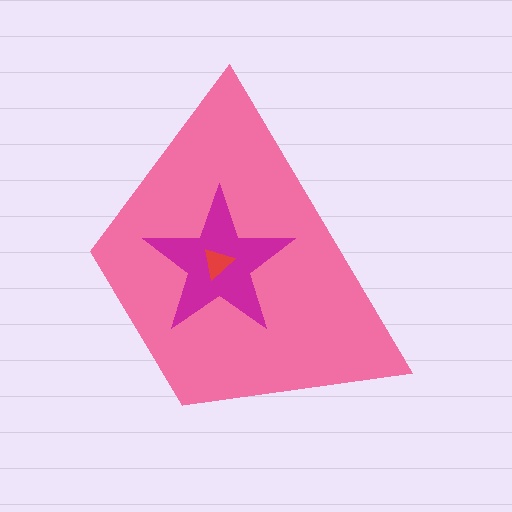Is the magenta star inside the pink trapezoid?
Yes.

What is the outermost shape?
The pink trapezoid.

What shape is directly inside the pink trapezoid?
The magenta star.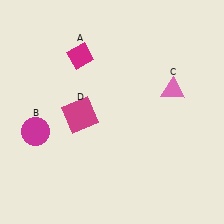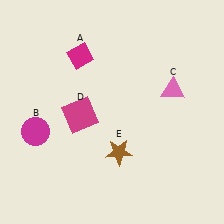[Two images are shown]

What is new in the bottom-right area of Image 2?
A brown star (E) was added in the bottom-right area of Image 2.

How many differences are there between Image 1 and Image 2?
There is 1 difference between the two images.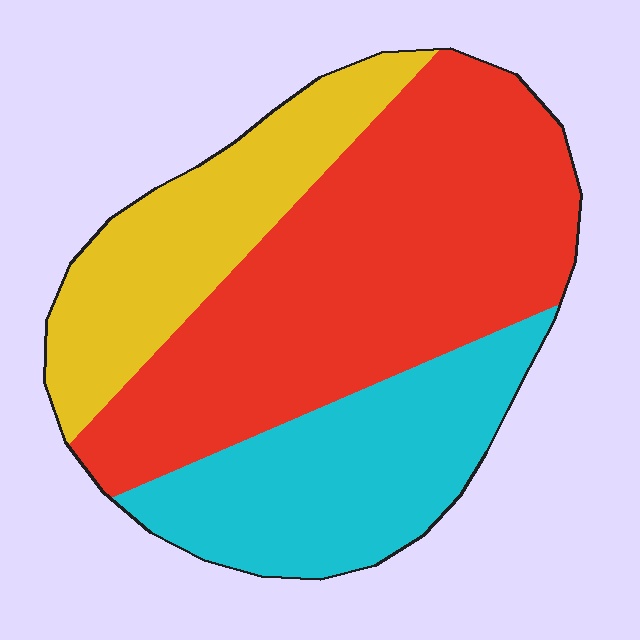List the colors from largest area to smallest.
From largest to smallest: red, cyan, yellow.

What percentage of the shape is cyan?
Cyan covers 27% of the shape.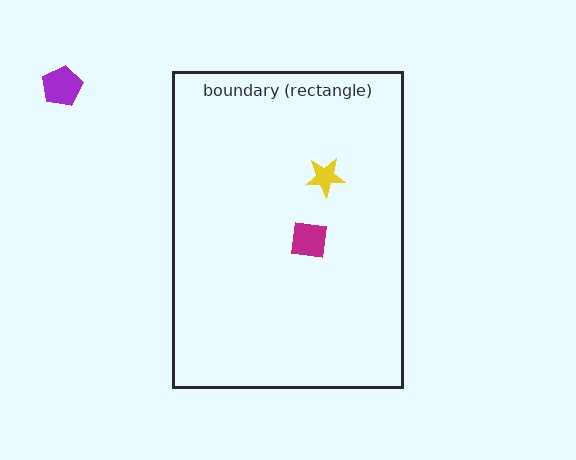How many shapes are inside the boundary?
2 inside, 1 outside.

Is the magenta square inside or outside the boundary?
Inside.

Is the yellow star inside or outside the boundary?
Inside.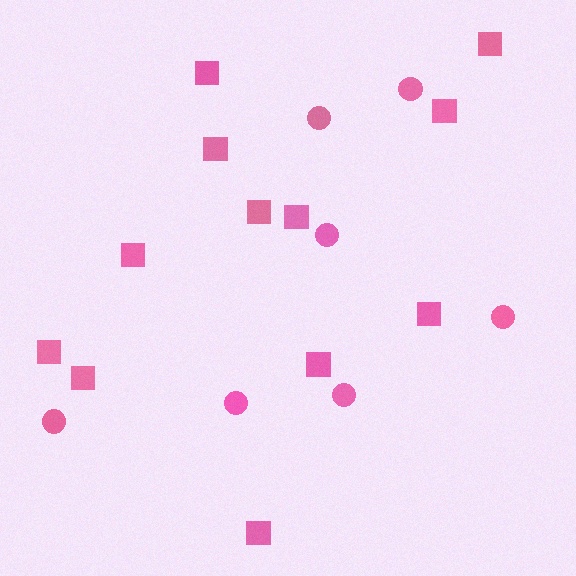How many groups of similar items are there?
There are 2 groups: one group of circles (7) and one group of squares (12).